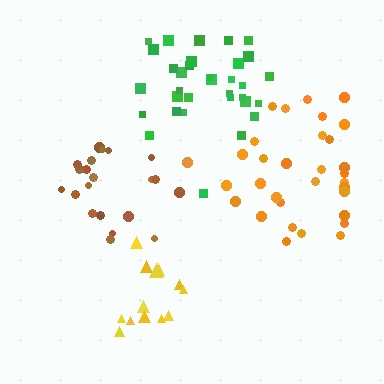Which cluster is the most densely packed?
Brown.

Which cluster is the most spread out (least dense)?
Orange.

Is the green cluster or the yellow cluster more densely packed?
Green.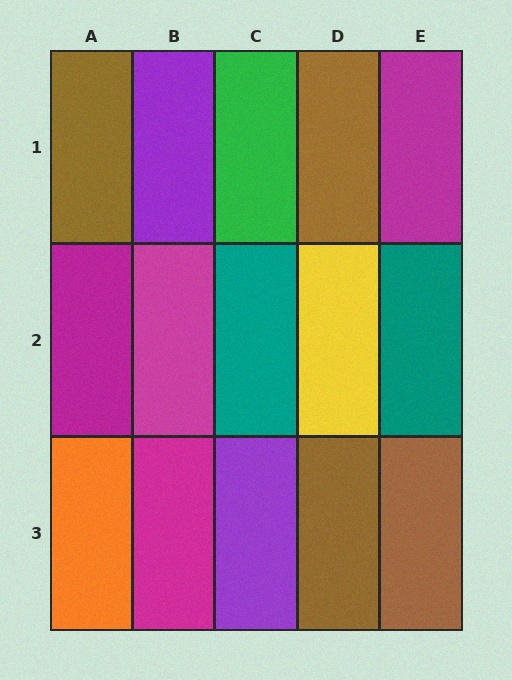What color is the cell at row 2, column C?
Teal.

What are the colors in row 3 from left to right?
Orange, magenta, purple, brown, brown.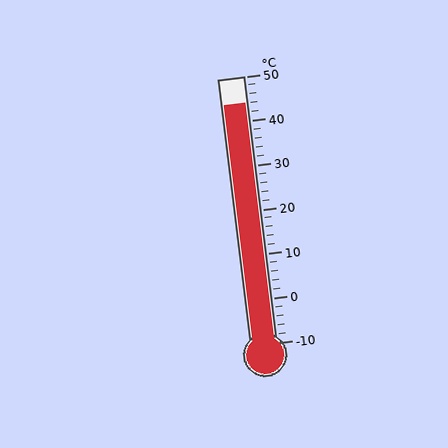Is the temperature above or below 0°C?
The temperature is above 0°C.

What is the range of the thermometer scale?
The thermometer scale ranges from -10°C to 50°C.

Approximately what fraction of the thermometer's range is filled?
The thermometer is filled to approximately 90% of its range.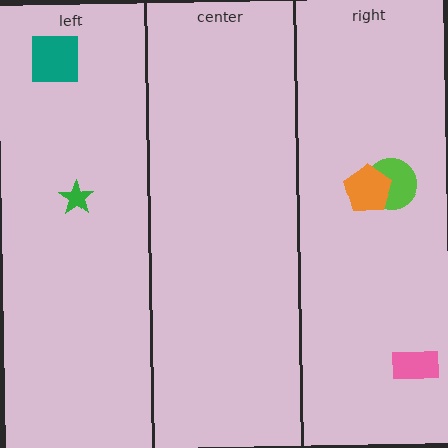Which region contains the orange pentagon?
The right region.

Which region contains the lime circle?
The right region.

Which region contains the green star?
The left region.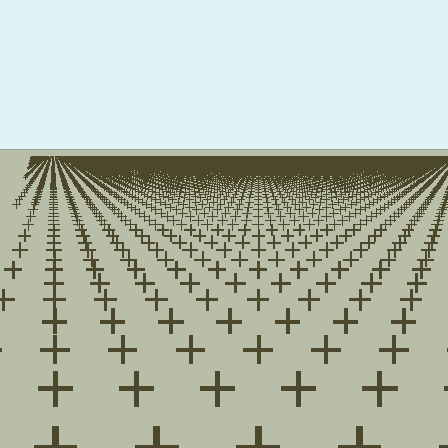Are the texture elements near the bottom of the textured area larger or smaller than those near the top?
Larger. Near the bottom, elements are closer to the viewer and appear at a bigger on-screen size.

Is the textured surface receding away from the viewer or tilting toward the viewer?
The surface is receding away from the viewer. Texture elements get smaller and denser toward the top.